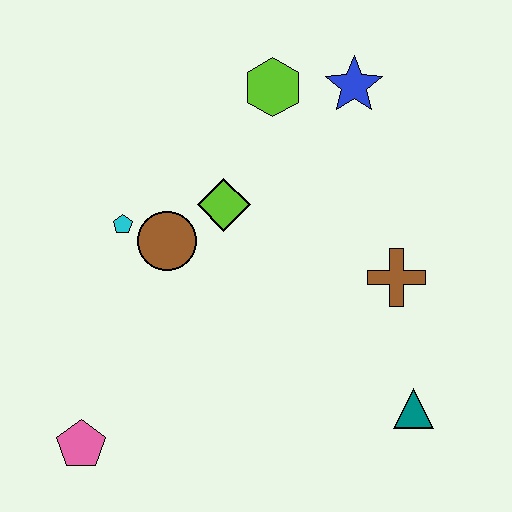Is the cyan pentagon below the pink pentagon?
No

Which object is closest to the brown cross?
The teal triangle is closest to the brown cross.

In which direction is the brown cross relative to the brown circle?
The brown cross is to the right of the brown circle.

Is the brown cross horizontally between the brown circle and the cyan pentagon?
No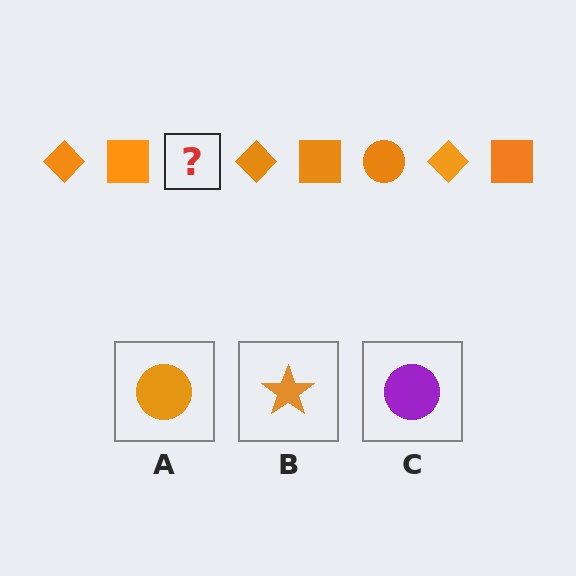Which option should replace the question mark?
Option A.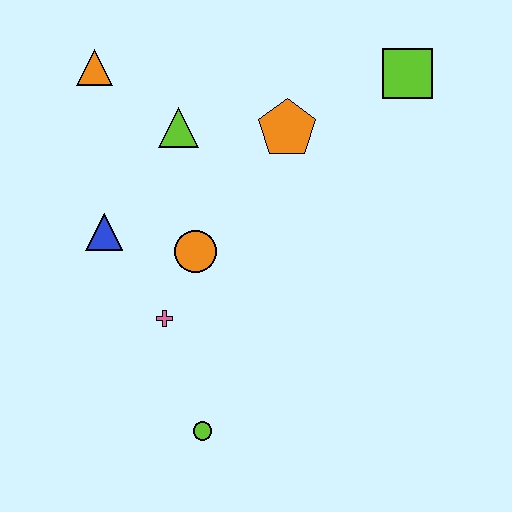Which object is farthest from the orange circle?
The lime square is farthest from the orange circle.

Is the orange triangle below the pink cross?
No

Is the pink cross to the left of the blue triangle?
No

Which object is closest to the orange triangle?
The lime triangle is closest to the orange triangle.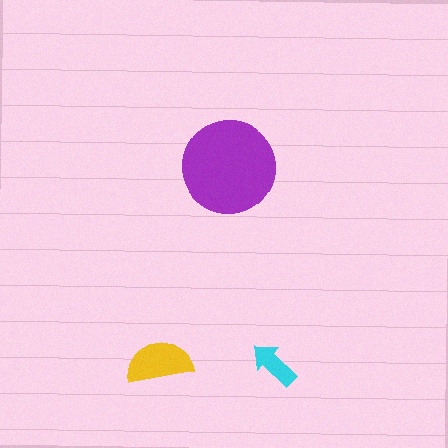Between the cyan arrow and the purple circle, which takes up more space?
The purple circle.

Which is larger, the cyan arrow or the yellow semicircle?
The yellow semicircle.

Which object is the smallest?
The cyan arrow.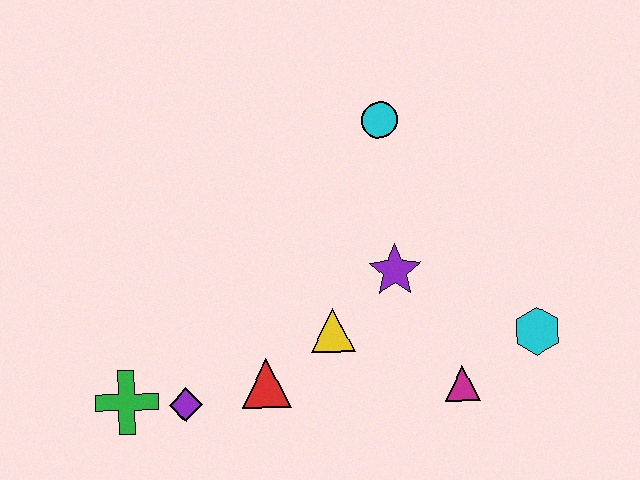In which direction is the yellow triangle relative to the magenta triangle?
The yellow triangle is to the left of the magenta triangle.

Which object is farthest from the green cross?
The cyan hexagon is farthest from the green cross.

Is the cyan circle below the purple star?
No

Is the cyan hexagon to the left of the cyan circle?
No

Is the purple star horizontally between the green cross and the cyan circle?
No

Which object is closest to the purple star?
The yellow triangle is closest to the purple star.